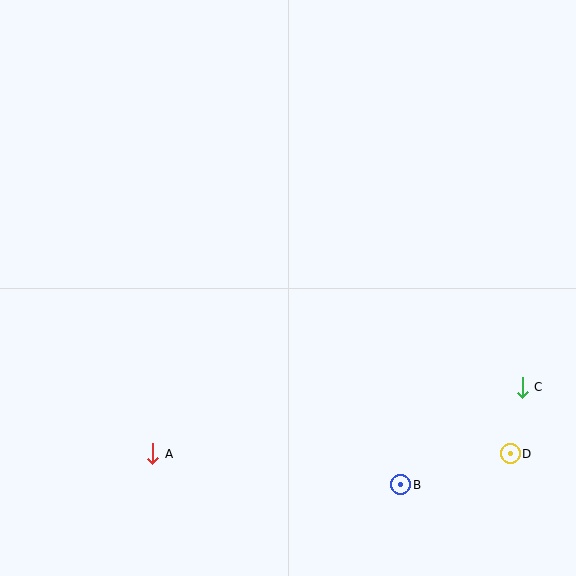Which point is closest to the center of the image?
Point A at (153, 454) is closest to the center.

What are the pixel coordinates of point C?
Point C is at (522, 387).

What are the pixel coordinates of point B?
Point B is at (401, 485).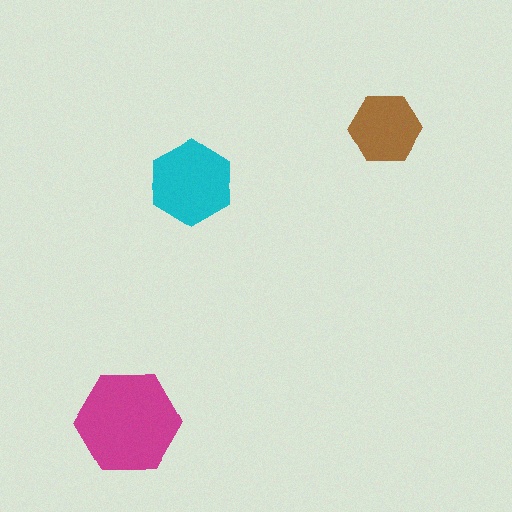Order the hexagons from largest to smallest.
the magenta one, the cyan one, the brown one.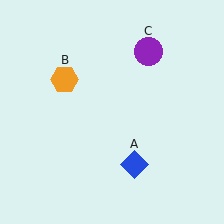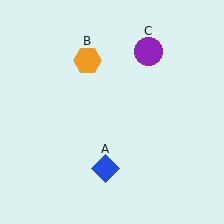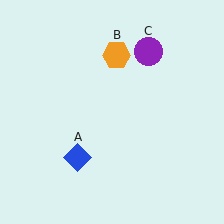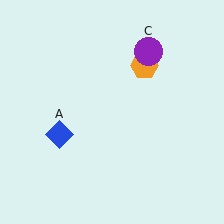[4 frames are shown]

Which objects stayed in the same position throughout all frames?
Purple circle (object C) remained stationary.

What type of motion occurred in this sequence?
The blue diamond (object A), orange hexagon (object B) rotated clockwise around the center of the scene.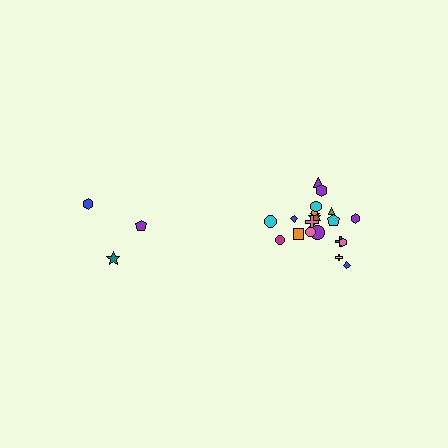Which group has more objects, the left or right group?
The right group.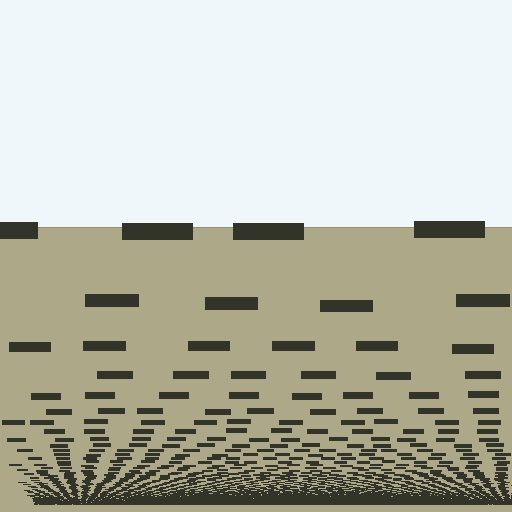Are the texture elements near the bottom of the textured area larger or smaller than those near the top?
Smaller. The gradient is inverted — elements near the bottom are smaller and denser.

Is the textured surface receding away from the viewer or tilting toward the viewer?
The surface appears to tilt toward the viewer. Texture elements get larger and sparser toward the top.